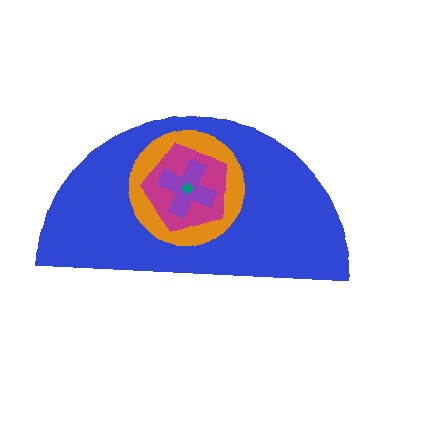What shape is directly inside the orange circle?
The magenta pentagon.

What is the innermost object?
The teal diamond.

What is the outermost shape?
The blue semicircle.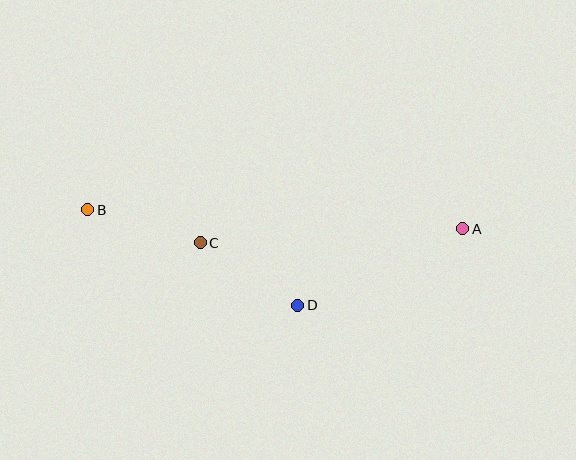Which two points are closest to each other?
Points C and D are closest to each other.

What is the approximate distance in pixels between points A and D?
The distance between A and D is approximately 182 pixels.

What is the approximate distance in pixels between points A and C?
The distance between A and C is approximately 263 pixels.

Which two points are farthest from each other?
Points A and B are farthest from each other.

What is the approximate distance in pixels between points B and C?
The distance between B and C is approximately 117 pixels.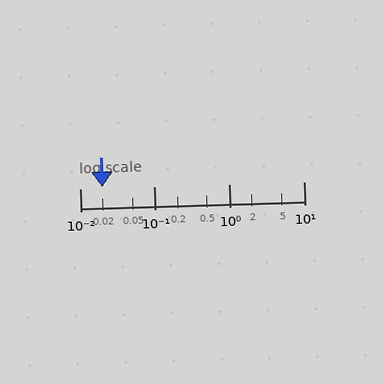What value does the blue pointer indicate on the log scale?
The pointer indicates approximately 0.02.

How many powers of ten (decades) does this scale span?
The scale spans 3 decades, from 0.01 to 10.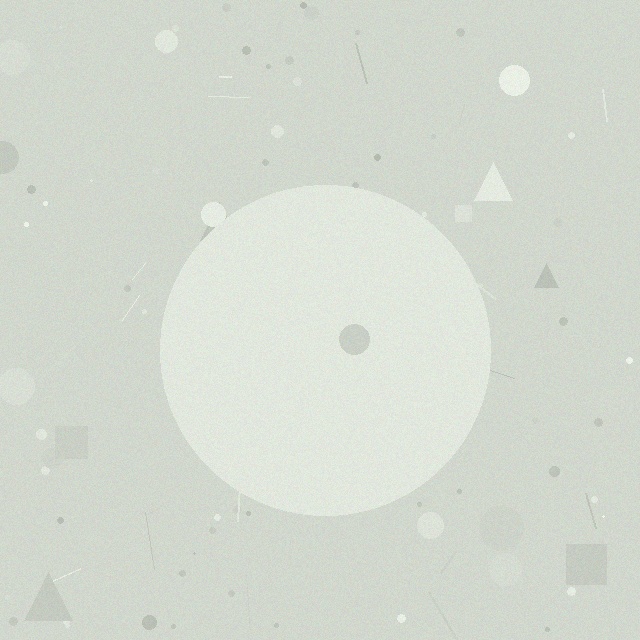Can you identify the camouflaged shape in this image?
The camouflaged shape is a circle.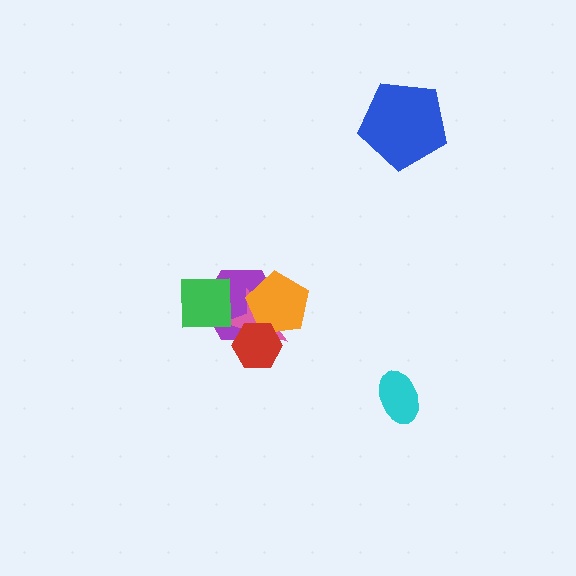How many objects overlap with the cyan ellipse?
0 objects overlap with the cyan ellipse.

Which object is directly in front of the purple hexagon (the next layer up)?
The pink star is directly in front of the purple hexagon.